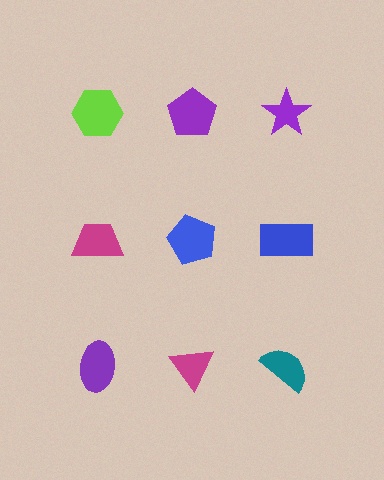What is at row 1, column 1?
A lime hexagon.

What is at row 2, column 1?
A magenta trapezoid.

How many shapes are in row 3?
3 shapes.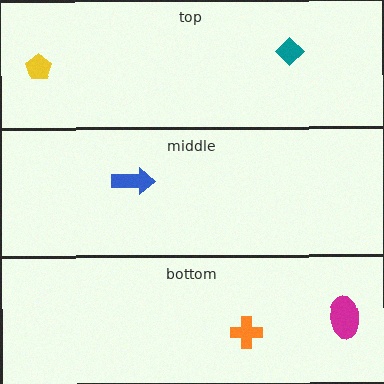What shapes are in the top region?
The yellow pentagon, the teal diamond.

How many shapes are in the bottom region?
2.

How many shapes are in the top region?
2.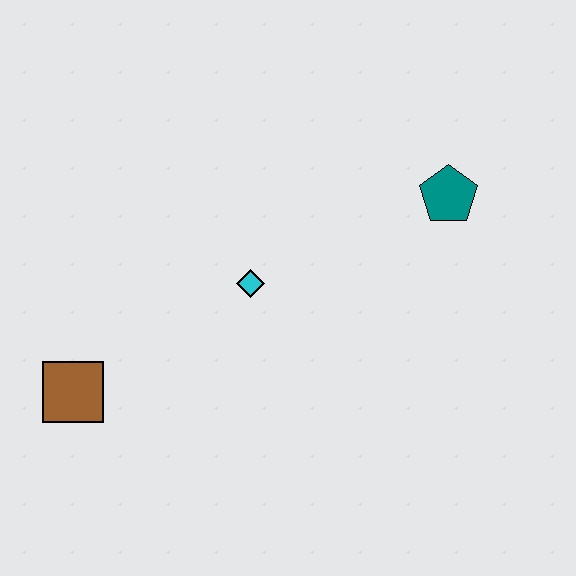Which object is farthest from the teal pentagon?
The brown square is farthest from the teal pentagon.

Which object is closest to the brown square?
The cyan diamond is closest to the brown square.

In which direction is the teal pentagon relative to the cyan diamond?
The teal pentagon is to the right of the cyan diamond.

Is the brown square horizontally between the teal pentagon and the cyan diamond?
No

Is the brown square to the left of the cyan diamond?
Yes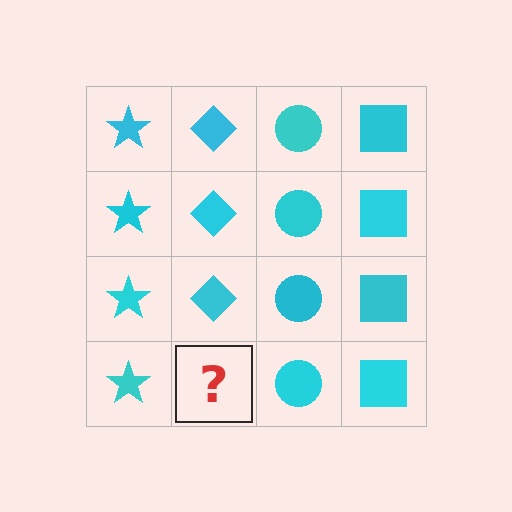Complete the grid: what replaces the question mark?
The question mark should be replaced with a cyan diamond.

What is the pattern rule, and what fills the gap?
The rule is that each column has a consistent shape. The gap should be filled with a cyan diamond.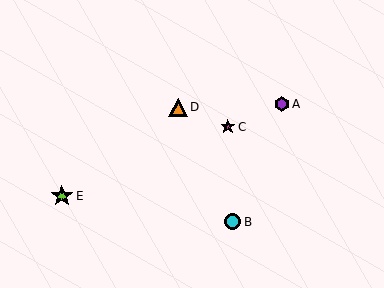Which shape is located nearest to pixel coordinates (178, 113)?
The orange triangle (labeled D) at (178, 107) is nearest to that location.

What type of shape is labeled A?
Shape A is a purple hexagon.